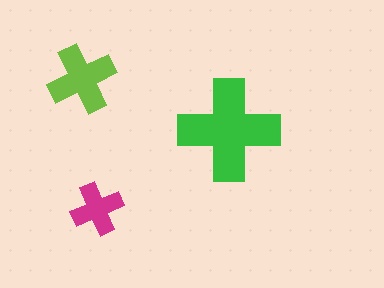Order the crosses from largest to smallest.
the green one, the lime one, the magenta one.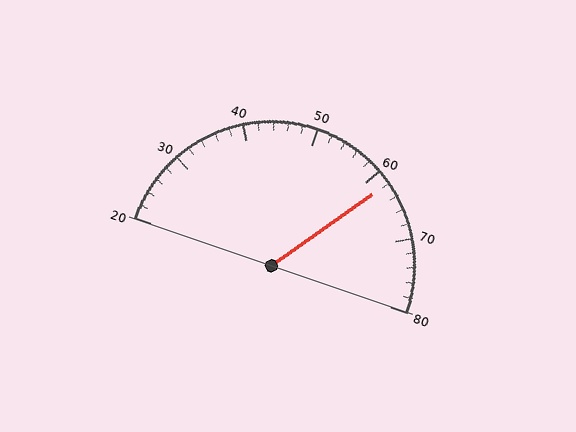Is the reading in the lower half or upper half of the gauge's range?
The reading is in the upper half of the range (20 to 80).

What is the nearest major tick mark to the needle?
The nearest major tick mark is 60.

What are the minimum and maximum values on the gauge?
The gauge ranges from 20 to 80.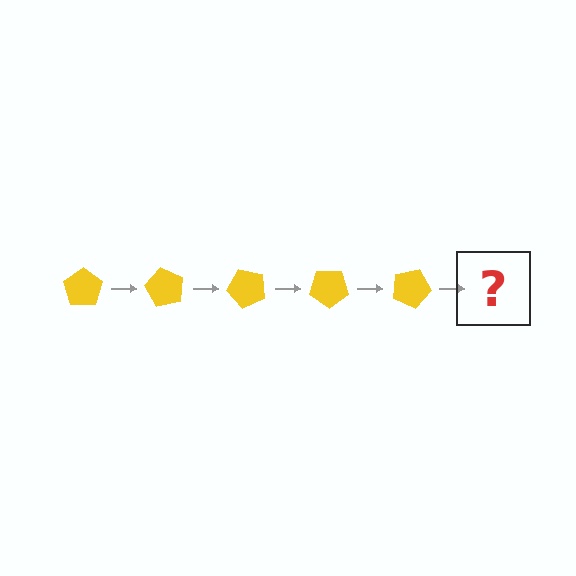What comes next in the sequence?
The next element should be a yellow pentagon rotated 300 degrees.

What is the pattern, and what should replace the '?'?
The pattern is that the pentagon rotates 60 degrees each step. The '?' should be a yellow pentagon rotated 300 degrees.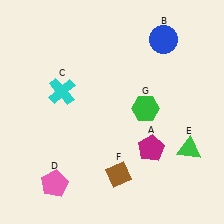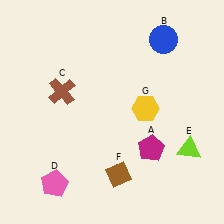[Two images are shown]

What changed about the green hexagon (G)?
In Image 1, G is green. In Image 2, it changed to yellow.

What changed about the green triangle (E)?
In Image 1, E is green. In Image 2, it changed to lime.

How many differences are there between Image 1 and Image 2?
There are 3 differences between the two images.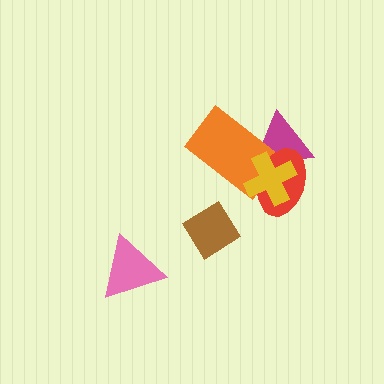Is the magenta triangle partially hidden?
Yes, it is partially covered by another shape.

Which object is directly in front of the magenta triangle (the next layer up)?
The orange rectangle is directly in front of the magenta triangle.